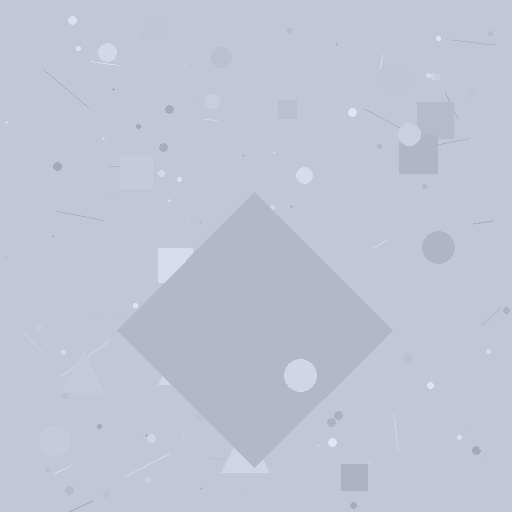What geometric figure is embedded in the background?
A diamond is embedded in the background.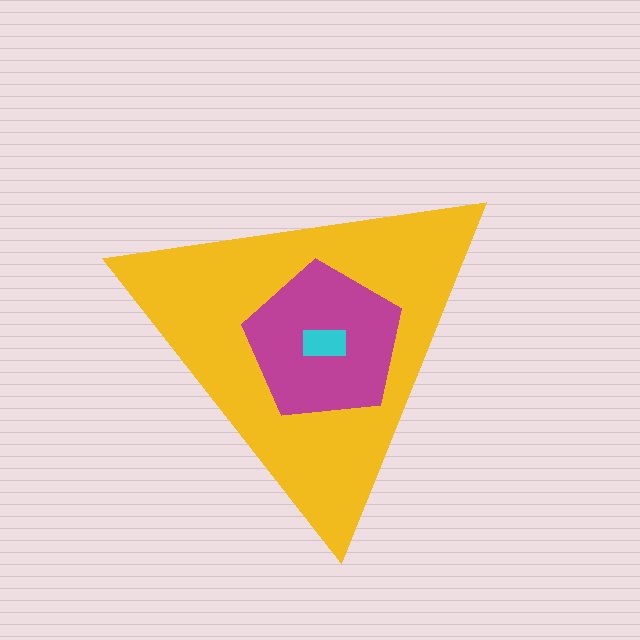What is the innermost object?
The cyan rectangle.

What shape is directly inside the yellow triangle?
The magenta pentagon.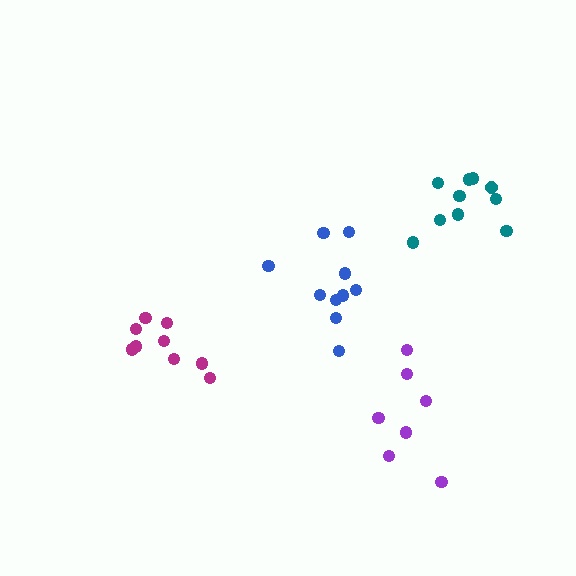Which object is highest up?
The teal cluster is topmost.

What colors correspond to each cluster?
The clusters are colored: blue, magenta, teal, purple.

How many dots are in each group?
Group 1: 10 dots, Group 2: 9 dots, Group 3: 10 dots, Group 4: 7 dots (36 total).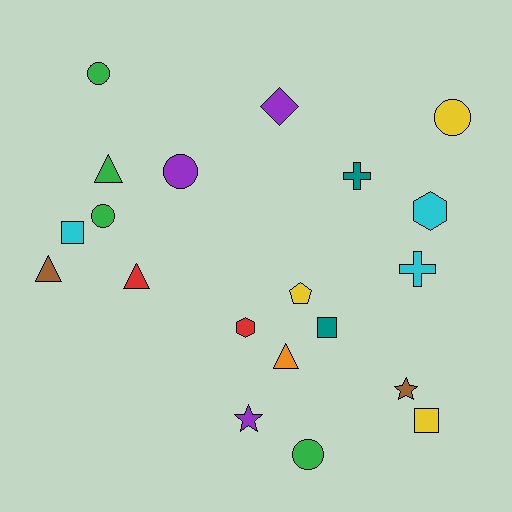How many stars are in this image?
There are 2 stars.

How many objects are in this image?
There are 20 objects.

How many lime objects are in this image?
There are no lime objects.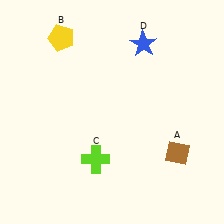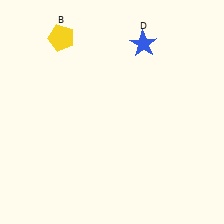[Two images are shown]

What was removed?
The lime cross (C), the brown diamond (A) were removed in Image 2.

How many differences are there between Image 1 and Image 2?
There are 2 differences between the two images.